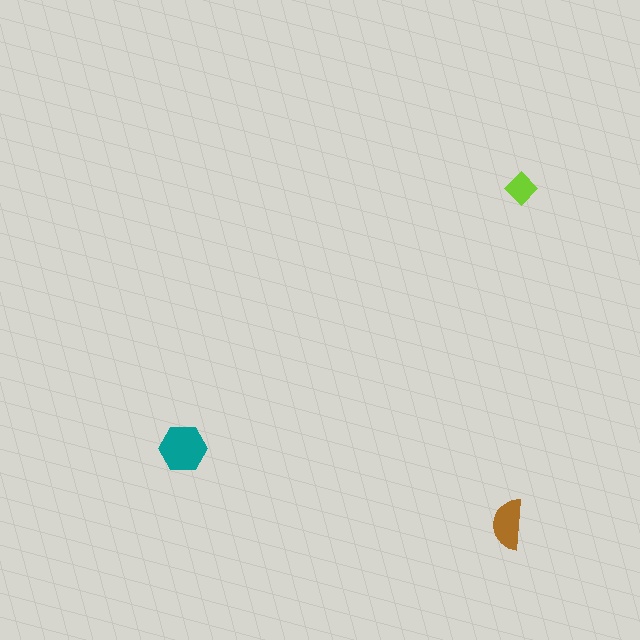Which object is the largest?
The teal hexagon.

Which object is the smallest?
The lime diamond.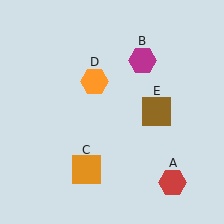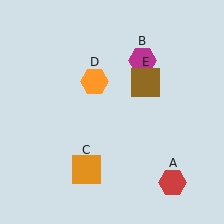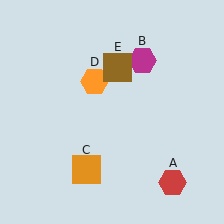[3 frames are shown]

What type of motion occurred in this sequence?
The brown square (object E) rotated counterclockwise around the center of the scene.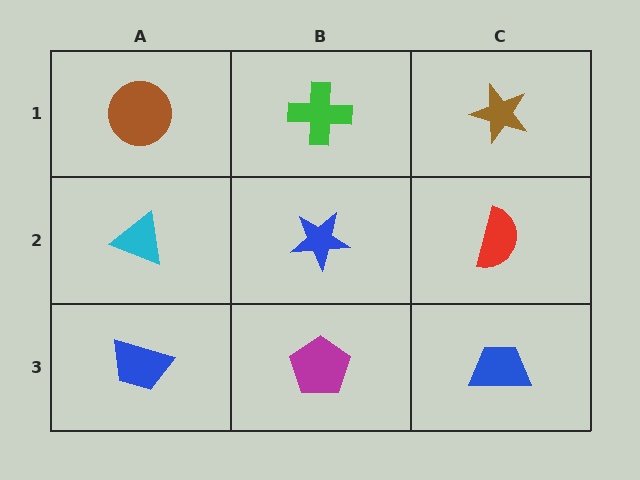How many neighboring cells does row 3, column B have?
3.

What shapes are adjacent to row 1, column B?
A blue star (row 2, column B), a brown circle (row 1, column A), a brown star (row 1, column C).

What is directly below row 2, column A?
A blue trapezoid.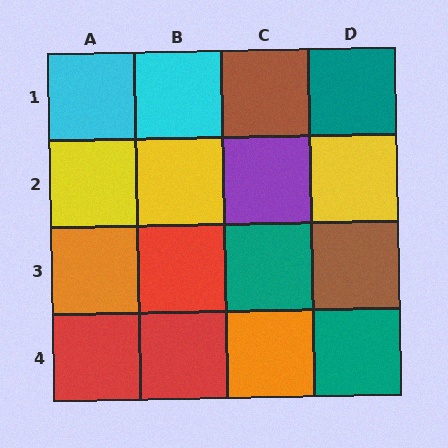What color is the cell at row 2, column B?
Yellow.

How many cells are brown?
2 cells are brown.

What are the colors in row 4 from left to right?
Red, red, orange, teal.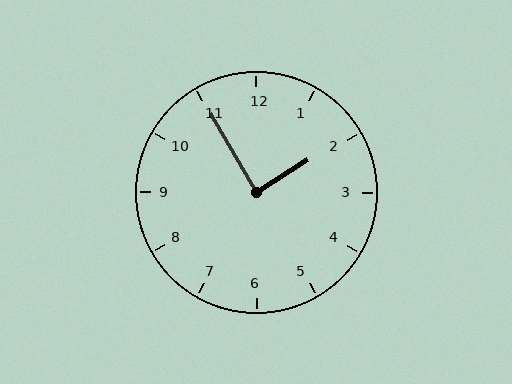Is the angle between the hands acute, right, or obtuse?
It is right.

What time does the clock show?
1:55.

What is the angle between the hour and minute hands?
Approximately 88 degrees.